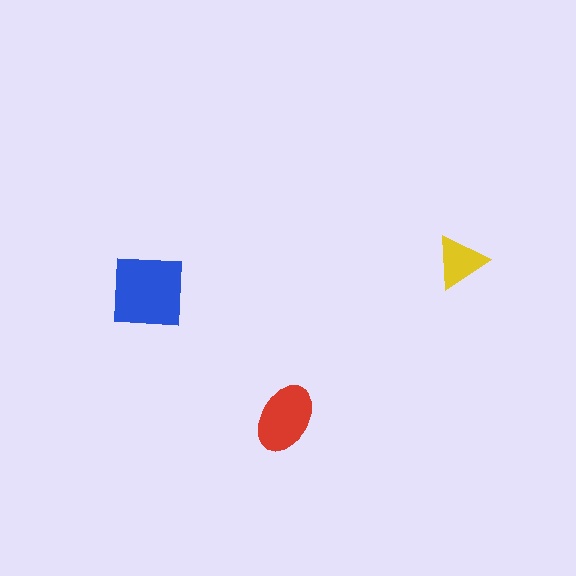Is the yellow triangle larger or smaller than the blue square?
Smaller.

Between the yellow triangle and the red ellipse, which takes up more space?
The red ellipse.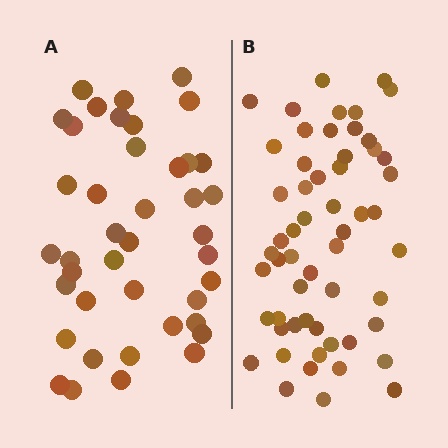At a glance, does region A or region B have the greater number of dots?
Region B (the right region) has more dots.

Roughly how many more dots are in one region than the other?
Region B has approximately 15 more dots than region A.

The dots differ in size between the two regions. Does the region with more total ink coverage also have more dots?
No. Region A has more total ink coverage because its dots are larger, but region B actually contains more individual dots. Total area can be misleading — the number of items is what matters here.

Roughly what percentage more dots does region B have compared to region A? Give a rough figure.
About 35% more.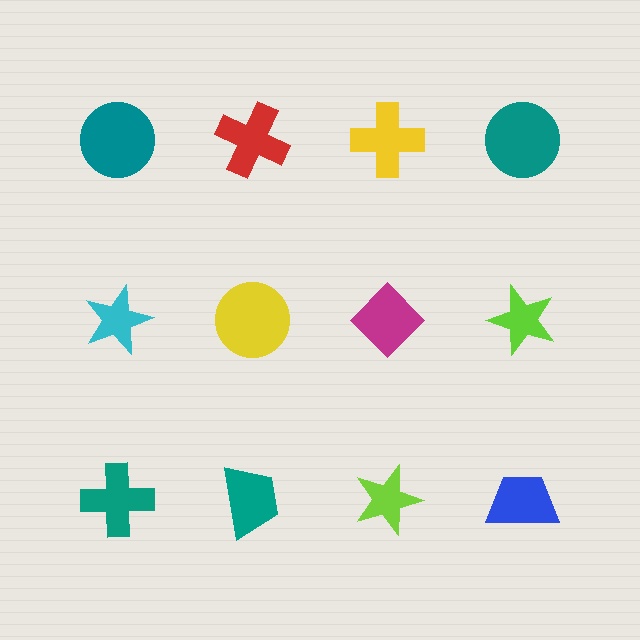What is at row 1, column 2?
A red cross.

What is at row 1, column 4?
A teal circle.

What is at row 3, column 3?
A lime star.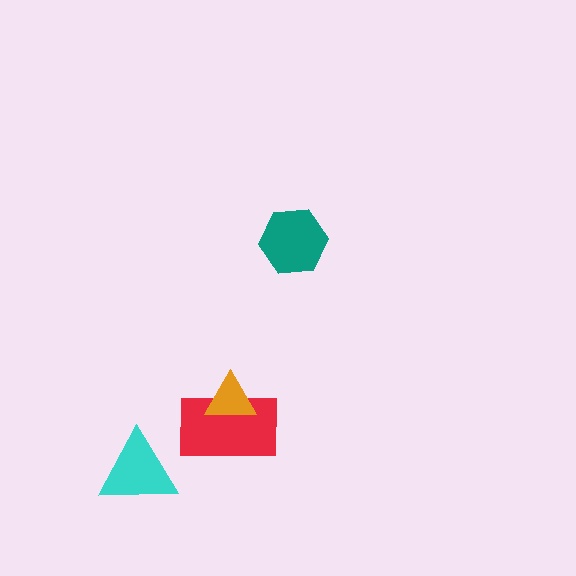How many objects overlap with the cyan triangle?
0 objects overlap with the cyan triangle.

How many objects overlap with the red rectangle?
1 object overlaps with the red rectangle.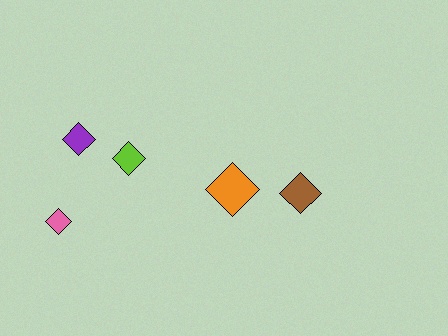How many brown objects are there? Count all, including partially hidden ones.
There is 1 brown object.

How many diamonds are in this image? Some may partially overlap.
There are 5 diamonds.